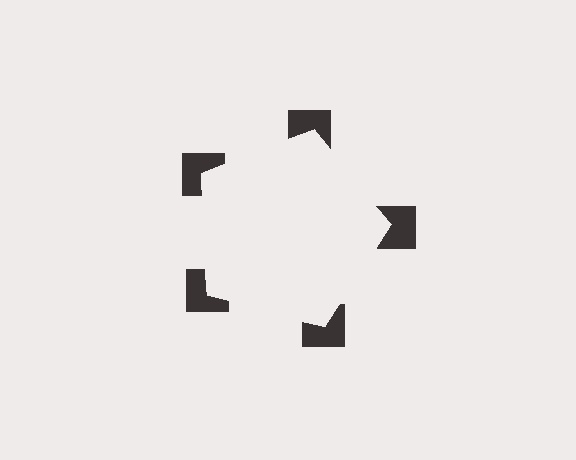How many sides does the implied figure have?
5 sides.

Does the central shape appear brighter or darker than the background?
It typically appears slightly brighter than the background, even though no actual brightness change is drawn.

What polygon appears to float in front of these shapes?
An illusory pentagon — its edges are inferred from the aligned wedge cuts in the notched squares, not physically drawn.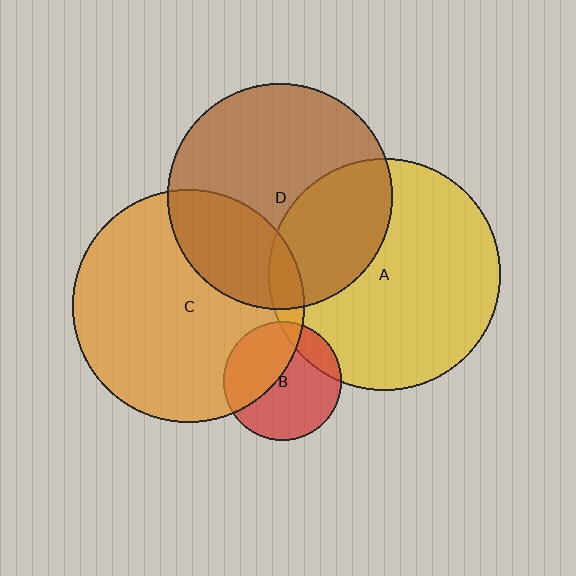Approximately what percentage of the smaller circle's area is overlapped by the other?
Approximately 15%.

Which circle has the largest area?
Circle C (orange).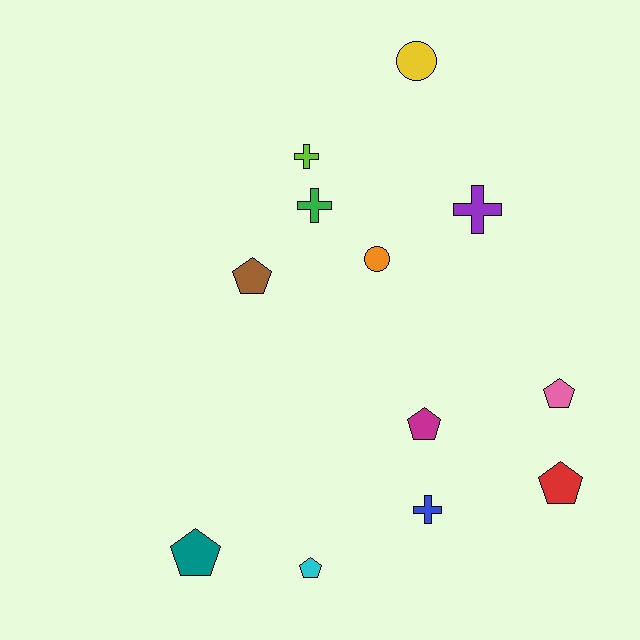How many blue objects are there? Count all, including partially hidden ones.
There is 1 blue object.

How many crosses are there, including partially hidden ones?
There are 4 crosses.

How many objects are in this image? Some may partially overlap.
There are 12 objects.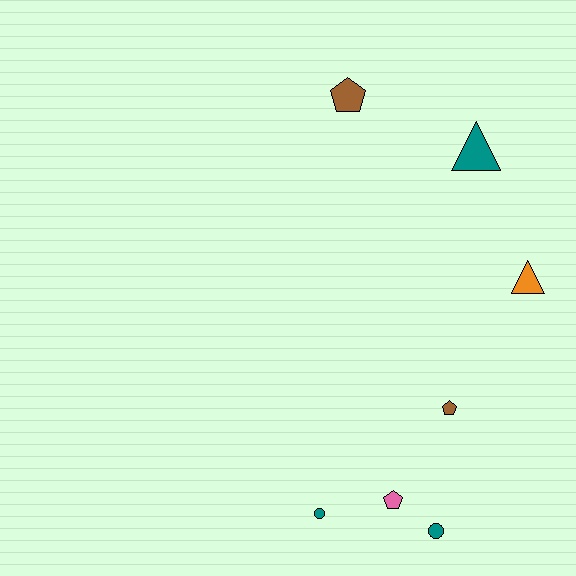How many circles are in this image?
There are 2 circles.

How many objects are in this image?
There are 7 objects.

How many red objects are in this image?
There are no red objects.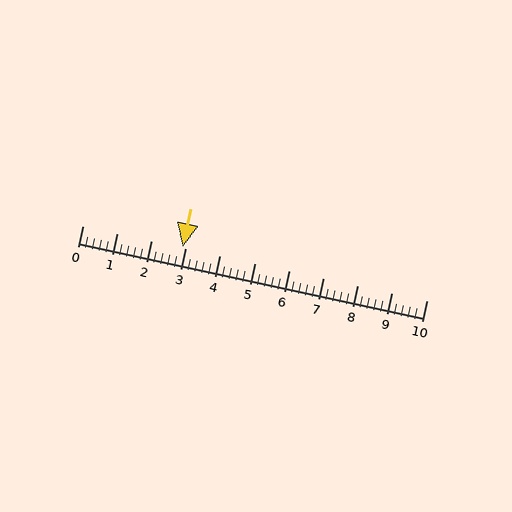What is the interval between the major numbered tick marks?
The major tick marks are spaced 1 units apart.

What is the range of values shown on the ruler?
The ruler shows values from 0 to 10.